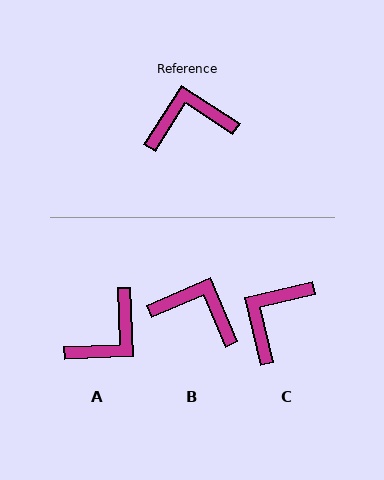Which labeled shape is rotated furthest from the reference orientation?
A, about 145 degrees away.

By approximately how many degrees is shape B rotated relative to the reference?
Approximately 34 degrees clockwise.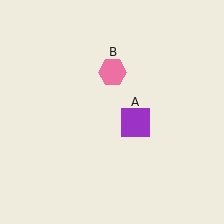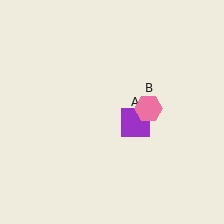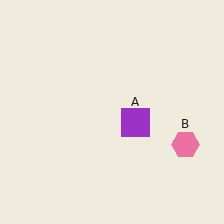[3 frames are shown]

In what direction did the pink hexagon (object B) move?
The pink hexagon (object B) moved down and to the right.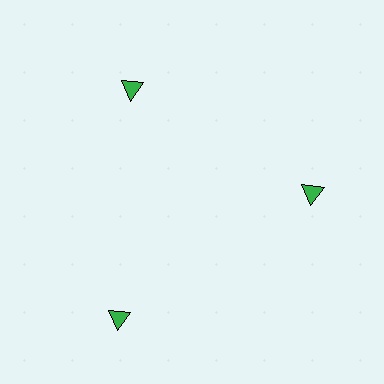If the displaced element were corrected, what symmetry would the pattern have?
It would have 3-fold rotational symmetry — the pattern would map onto itself every 120 degrees.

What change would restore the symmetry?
The symmetry would be restored by moving it inward, back onto the ring so that all 3 triangles sit at equal angles and equal distance from the center.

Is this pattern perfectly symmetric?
No. The 3 green triangles are arranged in a ring, but one element near the 7 o'clock position is pushed outward from the center, breaking the 3-fold rotational symmetry.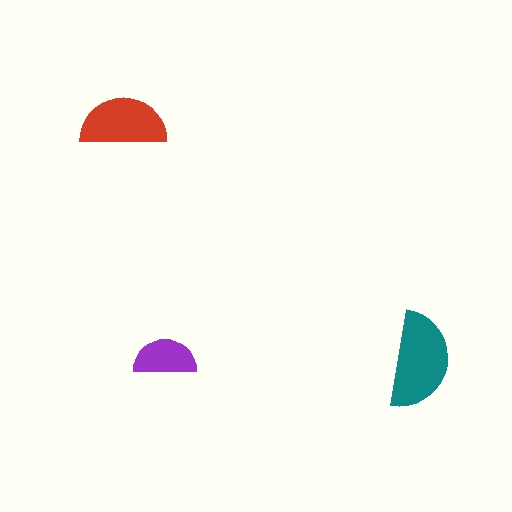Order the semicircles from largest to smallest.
the teal one, the red one, the purple one.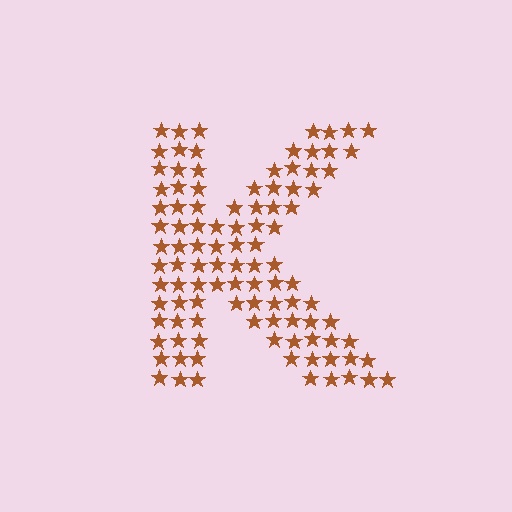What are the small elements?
The small elements are stars.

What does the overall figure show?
The overall figure shows the letter K.